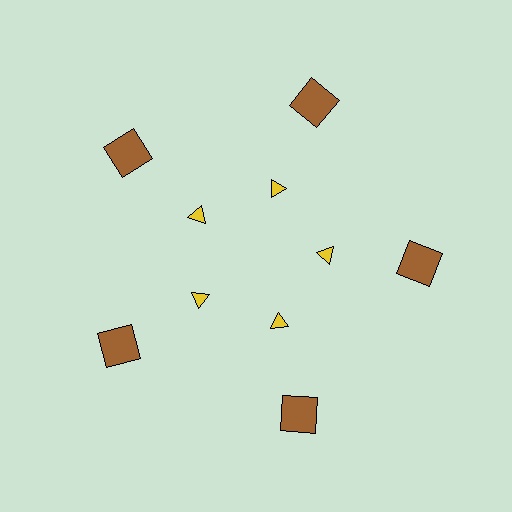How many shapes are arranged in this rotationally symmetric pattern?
There are 10 shapes, arranged in 5 groups of 2.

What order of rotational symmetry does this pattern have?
This pattern has 5-fold rotational symmetry.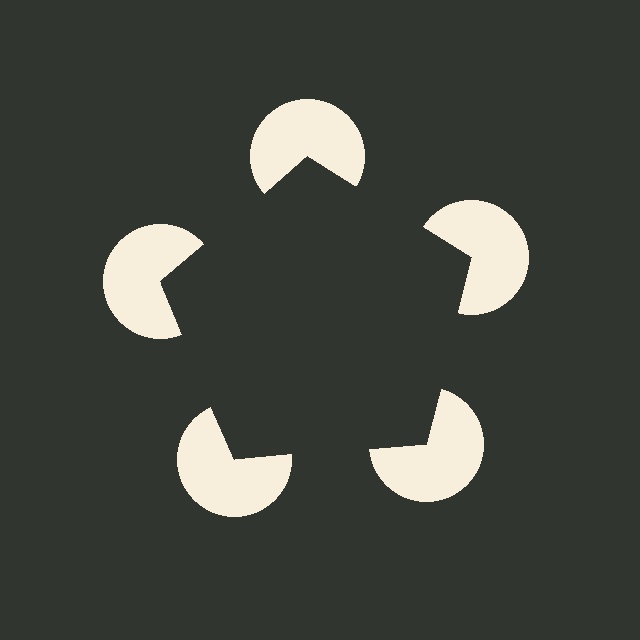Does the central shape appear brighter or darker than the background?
It typically appears slightly darker than the background, even though no actual brightness change is drawn.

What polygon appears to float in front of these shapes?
An illusory pentagon — its edges are inferred from the aligned wedge cuts in the pac-man discs, not physically drawn.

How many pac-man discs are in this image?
There are 5 — one at each vertex of the illusory pentagon.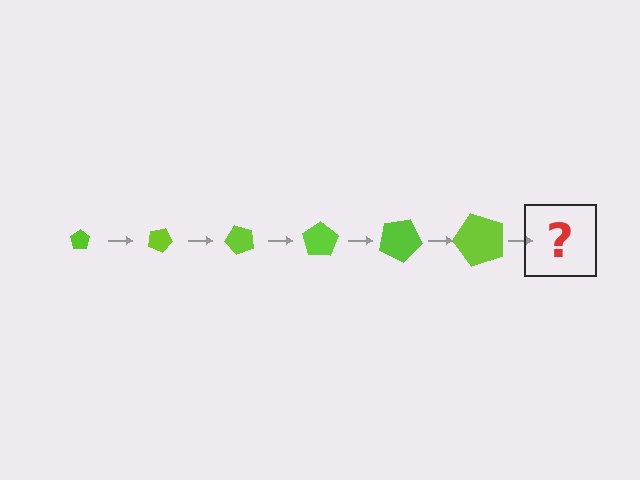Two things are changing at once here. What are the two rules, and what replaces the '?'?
The two rules are that the pentagon grows larger each step and it rotates 25 degrees each step. The '?' should be a pentagon, larger than the previous one and rotated 150 degrees from the start.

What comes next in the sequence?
The next element should be a pentagon, larger than the previous one and rotated 150 degrees from the start.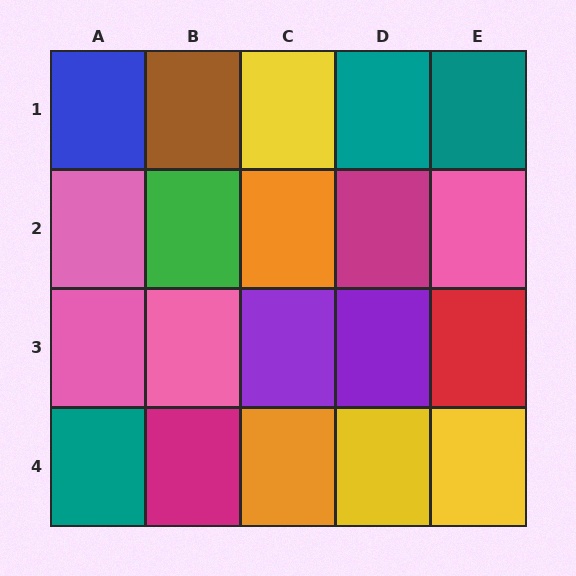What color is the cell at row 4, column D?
Yellow.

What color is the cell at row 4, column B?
Magenta.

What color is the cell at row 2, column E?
Pink.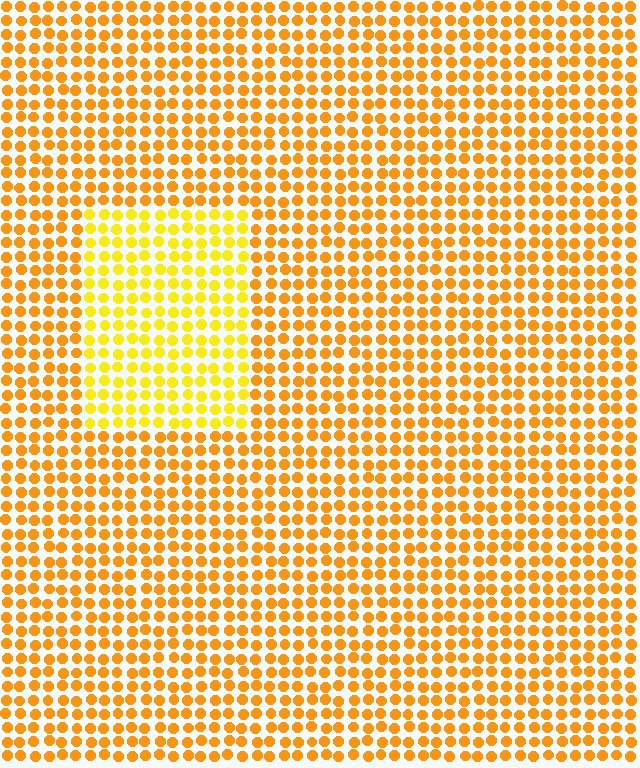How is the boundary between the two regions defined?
The boundary is defined purely by a slight shift in hue (about 23 degrees). Spacing, size, and orientation are identical on both sides.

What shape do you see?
I see a rectangle.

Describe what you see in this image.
The image is filled with small orange elements in a uniform arrangement. A rectangle-shaped region is visible where the elements are tinted to a slightly different hue, forming a subtle color boundary.